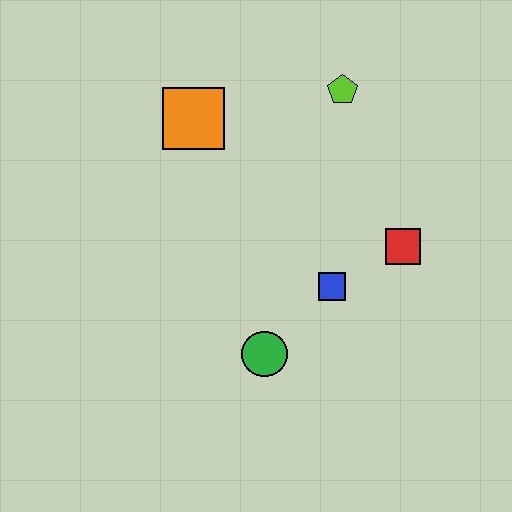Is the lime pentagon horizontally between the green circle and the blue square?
No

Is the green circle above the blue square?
No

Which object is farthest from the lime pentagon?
The green circle is farthest from the lime pentagon.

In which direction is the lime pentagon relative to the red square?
The lime pentagon is above the red square.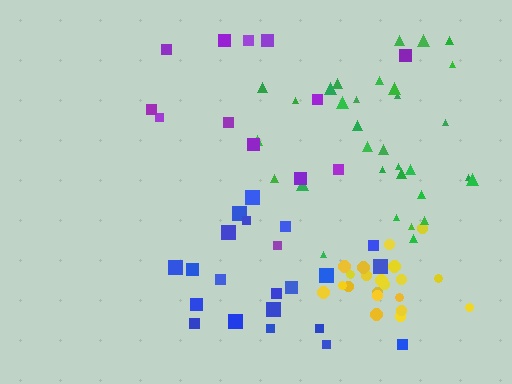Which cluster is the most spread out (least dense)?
Purple.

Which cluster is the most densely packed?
Yellow.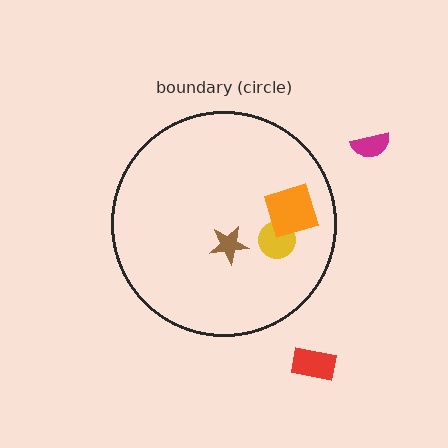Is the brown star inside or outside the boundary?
Inside.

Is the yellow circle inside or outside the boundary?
Inside.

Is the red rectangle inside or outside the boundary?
Outside.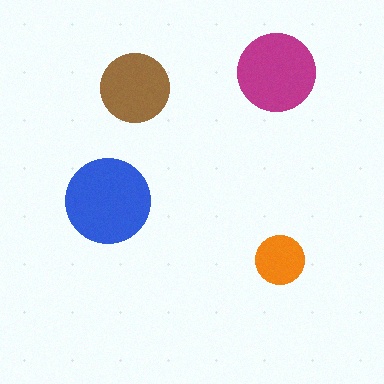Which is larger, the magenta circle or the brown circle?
The magenta one.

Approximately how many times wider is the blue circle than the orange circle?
About 1.5 times wider.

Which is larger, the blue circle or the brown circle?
The blue one.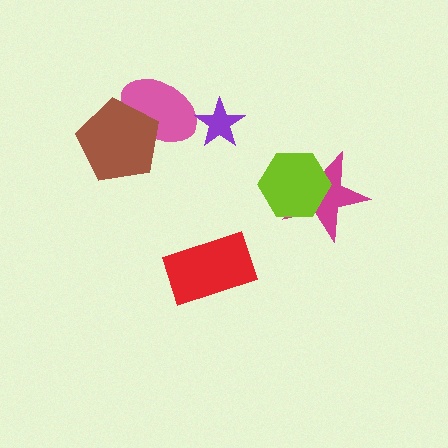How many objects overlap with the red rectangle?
0 objects overlap with the red rectangle.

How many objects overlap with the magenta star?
1 object overlaps with the magenta star.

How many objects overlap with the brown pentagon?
1 object overlaps with the brown pentagon.